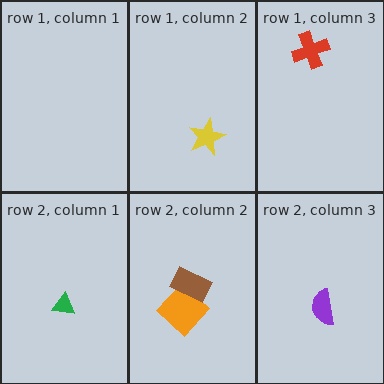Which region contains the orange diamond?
The row 2, column 2 region.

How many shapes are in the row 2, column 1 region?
1.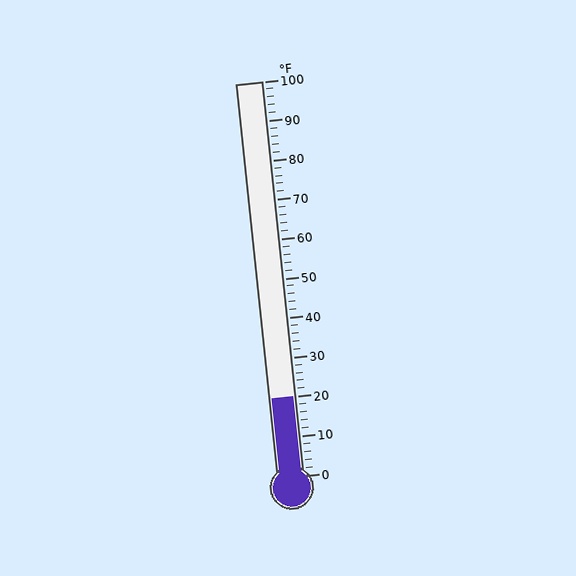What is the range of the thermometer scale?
The thermometer scale ranges from 0°F to 100°F.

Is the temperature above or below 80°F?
The temperature is below 80°F.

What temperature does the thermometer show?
The thermometer shows approximately 20°F.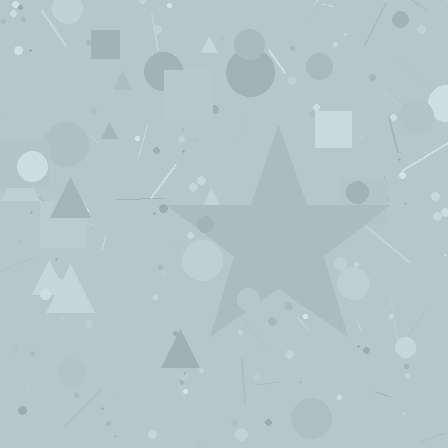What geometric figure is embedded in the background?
A star is embedded in the background.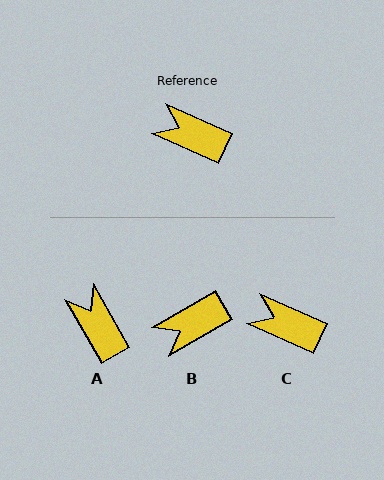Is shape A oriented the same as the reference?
No, it is off by about 36 degrees.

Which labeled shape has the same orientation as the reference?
C.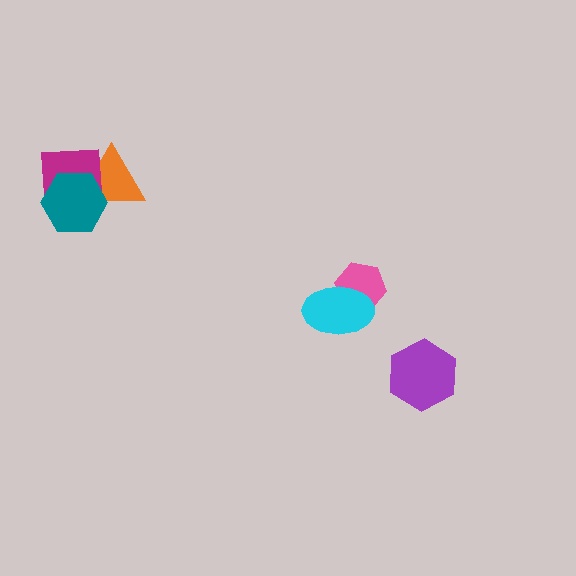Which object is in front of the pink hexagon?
The cyan ellipse is in front of the pink hexagon.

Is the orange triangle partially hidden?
Yes, it is partially covered by another shape.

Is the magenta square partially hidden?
Yes, it is partially covered by another shape.